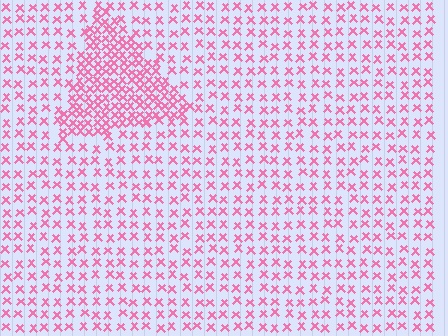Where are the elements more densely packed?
The elements are more densely packed inside the triangle boundary.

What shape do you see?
I see a triangle.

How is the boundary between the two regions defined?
The boundary is defined by a change in element density (approximately 2.3x ratio). All elements are the same color, size, and shape.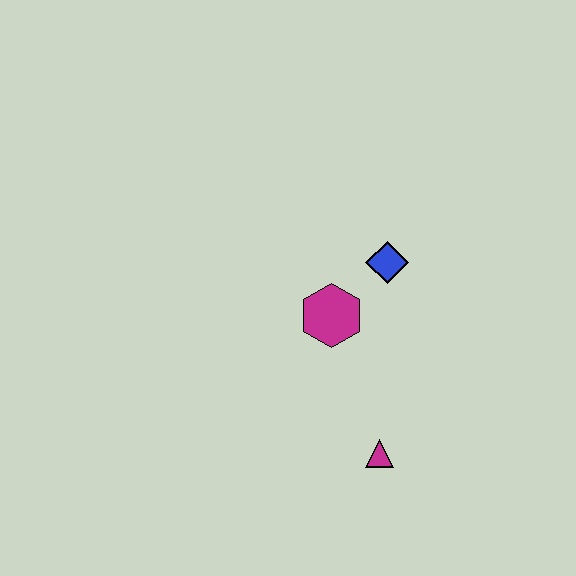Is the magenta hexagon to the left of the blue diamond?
Yes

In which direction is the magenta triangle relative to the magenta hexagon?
The magenta triangle is below the magenta hexagon.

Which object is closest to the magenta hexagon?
The blue diamond is closest to the magenta hexagon.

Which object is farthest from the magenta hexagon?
The magenta triangle is farthest from the magenta hexagon.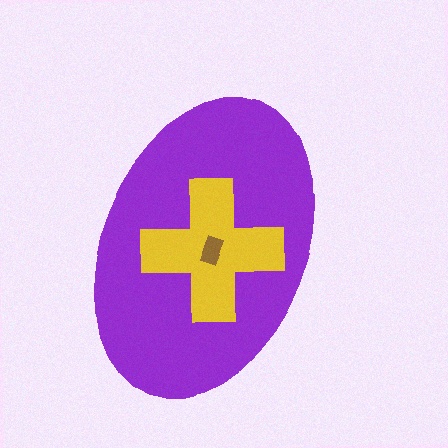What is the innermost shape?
The brown rectangle.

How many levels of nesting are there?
3.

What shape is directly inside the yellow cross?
The brown rectangle.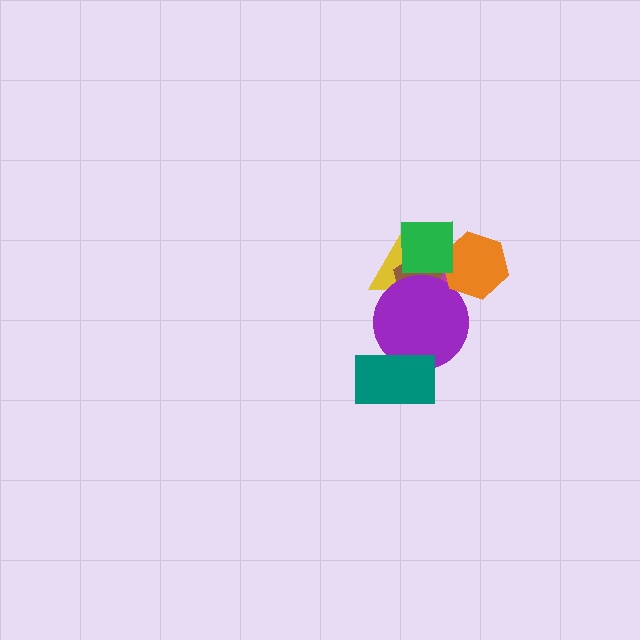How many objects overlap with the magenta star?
5 objects overlap with the magenta star.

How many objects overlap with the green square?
4 objects overlap with the green square.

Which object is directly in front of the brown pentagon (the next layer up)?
The purple circle is directly in front of the brown pentagon.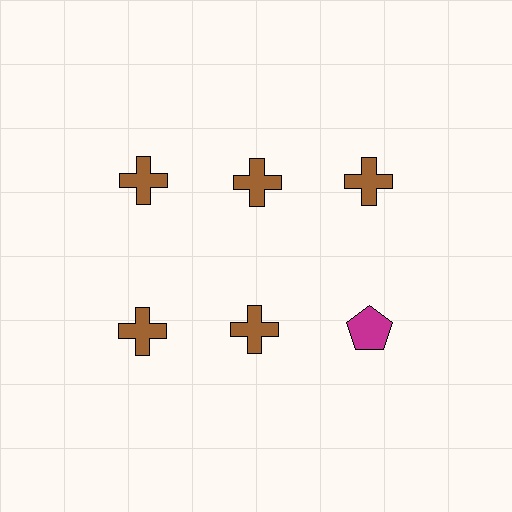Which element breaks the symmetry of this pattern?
The magenta pentagon in the second row, center column breaks the symmetry. All other shapes are brown crosses.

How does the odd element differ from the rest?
It differs in both color (magenta instead of brown) and shape (pentagon instead of cross).